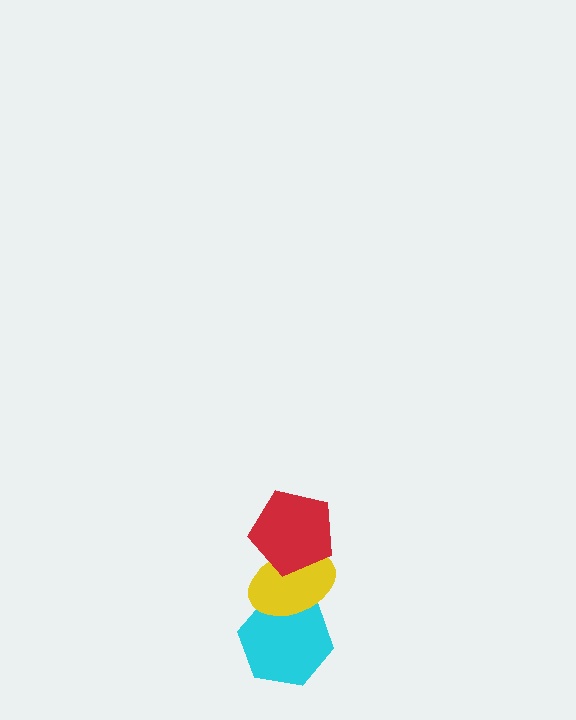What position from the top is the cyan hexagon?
The cyan hexagon is 3rd from the top.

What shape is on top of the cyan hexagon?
The yellow ellipse is on top of the cyan hexagon.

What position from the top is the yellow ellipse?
The yellow ellipse is 2nd from the top.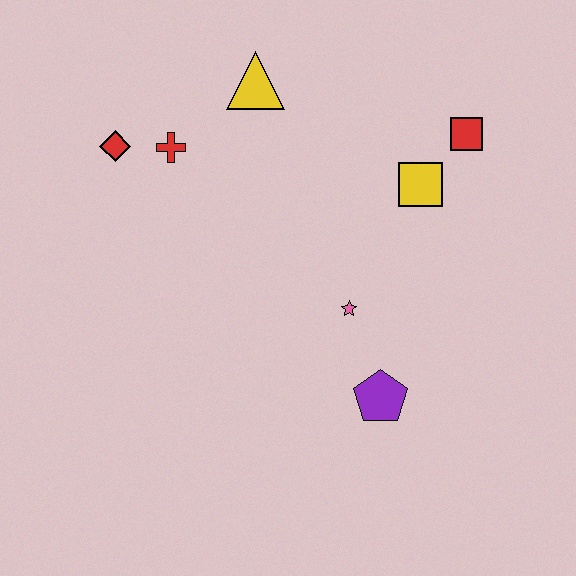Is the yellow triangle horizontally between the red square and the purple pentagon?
No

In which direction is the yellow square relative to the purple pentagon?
The yellow square is above the purple pentagon.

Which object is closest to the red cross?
The red diamond is closest to the red cross.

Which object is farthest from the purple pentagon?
The red diamond is farthest from the purple pentagon.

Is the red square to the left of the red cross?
No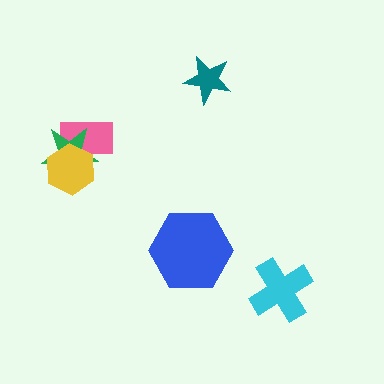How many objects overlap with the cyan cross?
0 objects overlap with the cyan cross.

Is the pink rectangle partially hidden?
Yes, it is partially covered by another shape.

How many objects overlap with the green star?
2 objects overlap with the green star.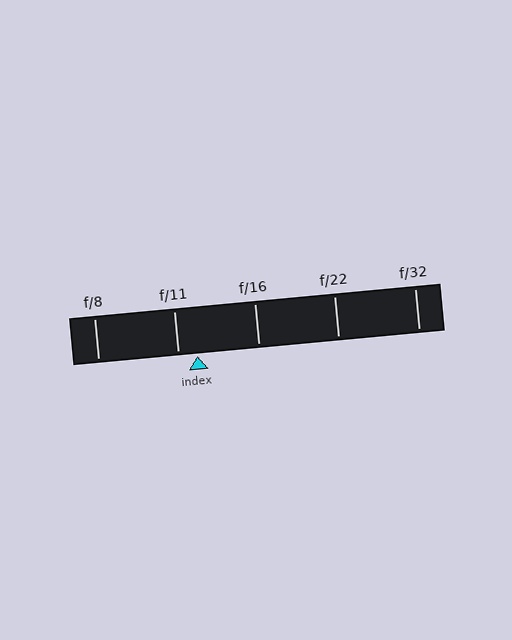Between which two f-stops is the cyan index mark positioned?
The index mark is between f/11 and f/16.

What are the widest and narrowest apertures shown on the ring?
The widest aperture shown is f/8 and the narrowest is f/32.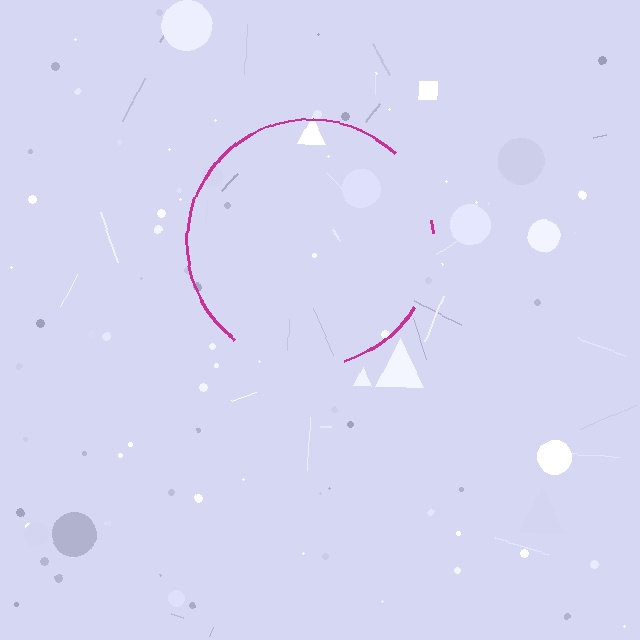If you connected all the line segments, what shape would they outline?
They would outline a circle.